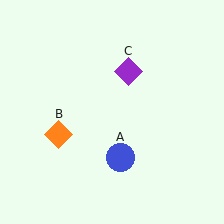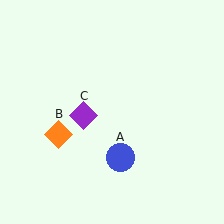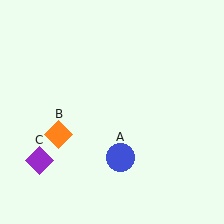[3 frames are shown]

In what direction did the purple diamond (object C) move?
The purple diamond (object C) moved down and to the left.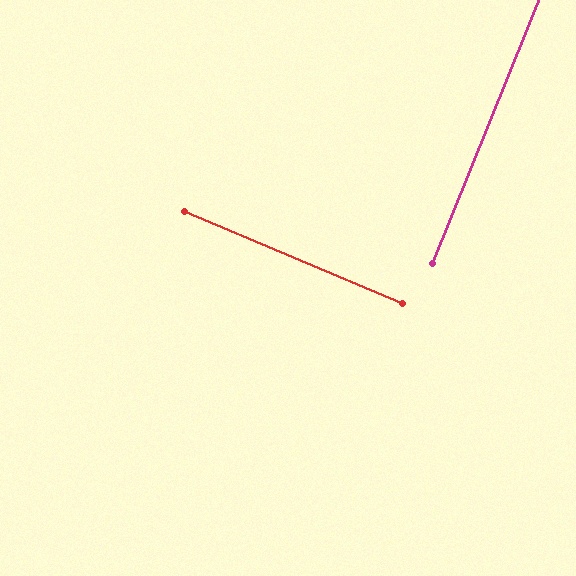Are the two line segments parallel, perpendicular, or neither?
Perpendicular — they meet at approximately 89°.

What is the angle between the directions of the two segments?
Approximately 89 degrees.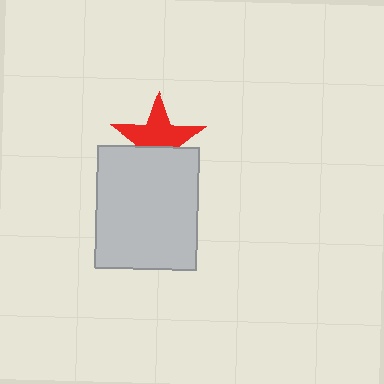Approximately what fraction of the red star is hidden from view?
Roughly 37% of the red star is hidden behind the light gray rectangle.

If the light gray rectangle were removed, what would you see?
You would see the complete red star.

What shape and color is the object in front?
The object in front is a light gray rectangle.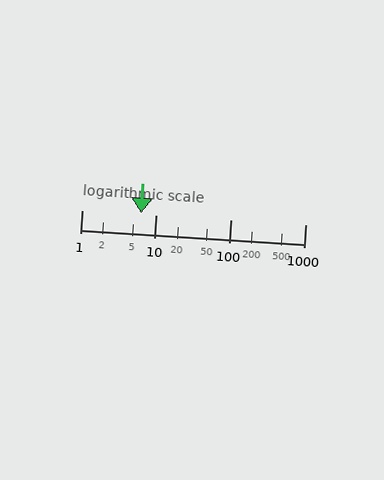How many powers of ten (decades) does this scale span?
The scale spans 3 decades, from 1 to 1000.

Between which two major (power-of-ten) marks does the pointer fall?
The pointer is between 1 and 10.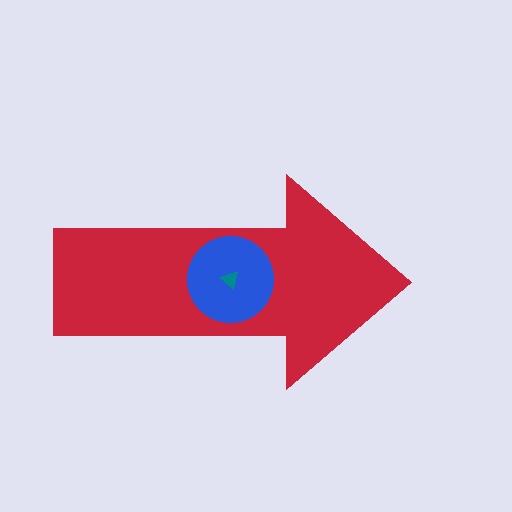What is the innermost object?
The teal triangle.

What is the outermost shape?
The red arrow.